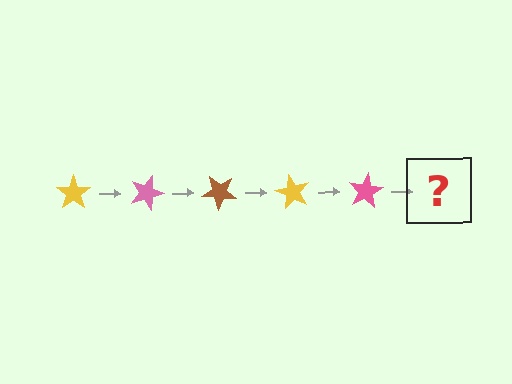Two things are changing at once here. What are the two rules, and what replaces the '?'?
The two rules are that it rotates 20 degrees each step and the color cycles through yellow, pink, and brown. The '?' should be a brown star, rotated 100 degrees from the start.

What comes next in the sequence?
The next element should be a brown star, rotated 100 degrees from the start.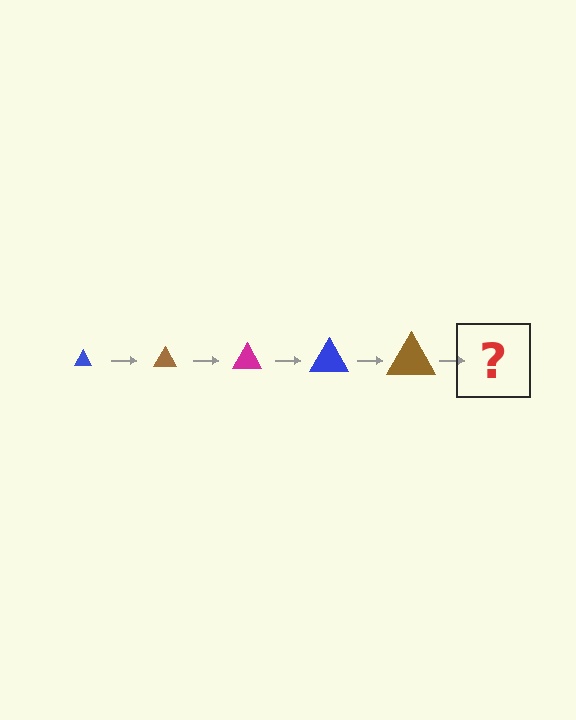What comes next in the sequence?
The next element should be a magenta triangle, larger than the previous one.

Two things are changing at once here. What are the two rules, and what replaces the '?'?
The two rules are that the triangle grows larger each step and the color cycles through blue, brown, and magenta. The '?' should be a magenta triangle, larger than the previous one.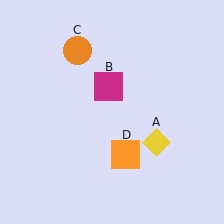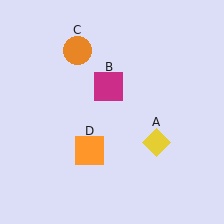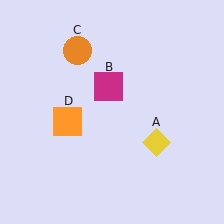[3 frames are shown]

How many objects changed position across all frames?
1 object changed position: orange square (object D).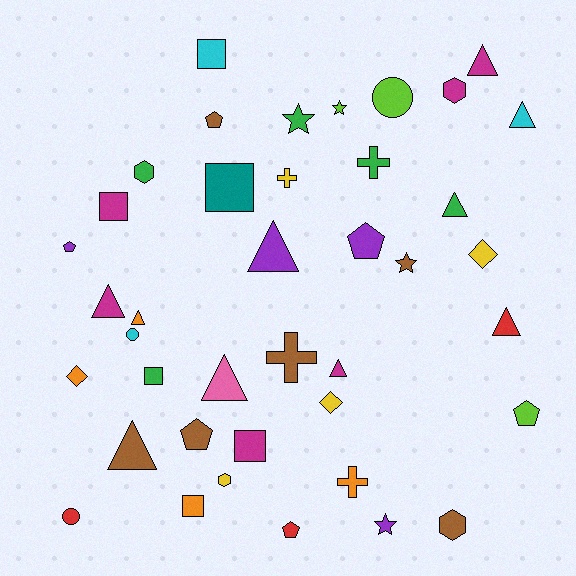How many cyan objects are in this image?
There are 3 cyan objects.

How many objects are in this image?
There are 40 objects.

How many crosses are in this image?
There are 4 crosses.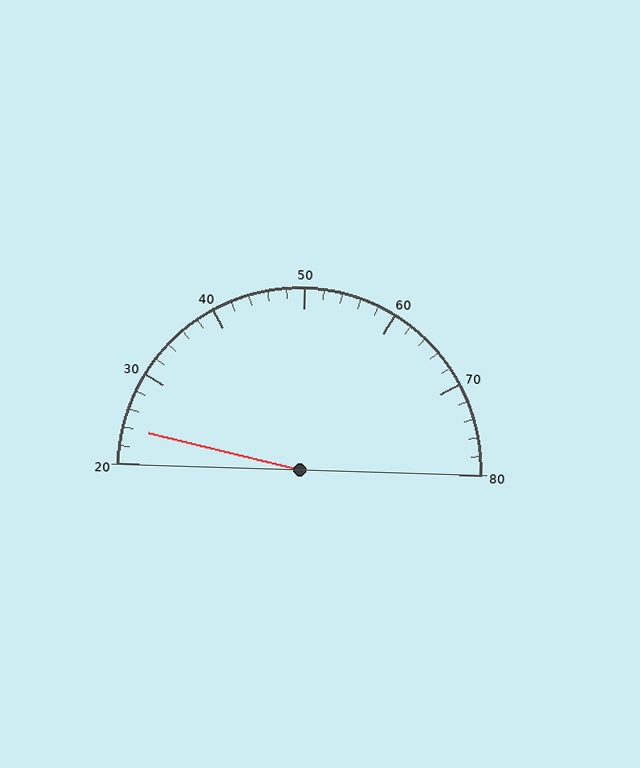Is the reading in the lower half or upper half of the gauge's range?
The reading is in the lower half of the range (20 to 80).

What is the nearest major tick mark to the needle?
The nearest major tick mark is 20.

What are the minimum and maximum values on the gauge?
The gauge ranges from 20 to 80.